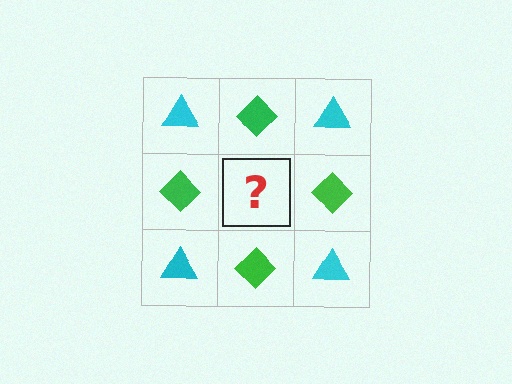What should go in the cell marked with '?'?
The missing cell should contain a cyan triangle.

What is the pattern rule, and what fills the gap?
The rule is that it alternates cyan triangle and green diamond in a checkerboard pattern. The gap should be filled with a cyan triangle.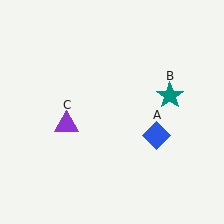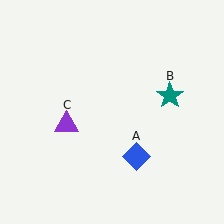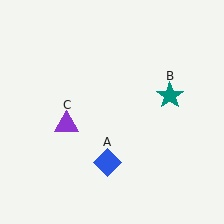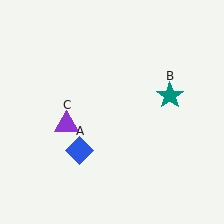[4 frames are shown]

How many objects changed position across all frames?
1 object changed position: blue diamond (object A).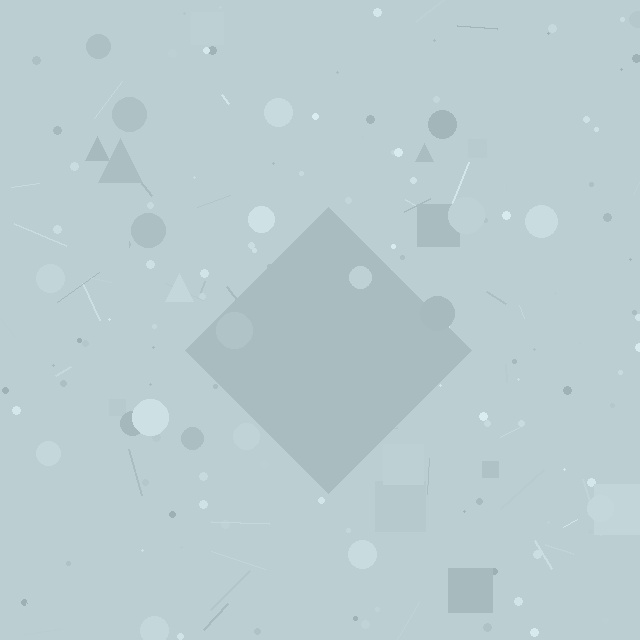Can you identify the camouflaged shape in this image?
The camouflaged shape is a diamond.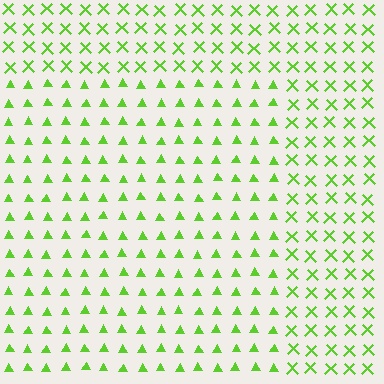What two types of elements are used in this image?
The image uses triangles inside the rectangle region and X marks outside it.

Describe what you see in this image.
The image is filled with small lime elements arranged in a uniform grid. A rectangle-shaped region contains triangles, while the surrounding area contains X marks. The boundary is defined purely by the change in element shape.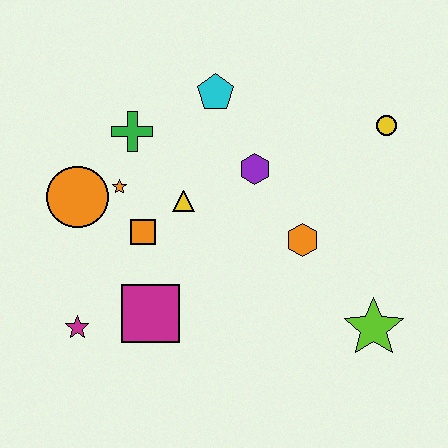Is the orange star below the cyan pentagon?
Yes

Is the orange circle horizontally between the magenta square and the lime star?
No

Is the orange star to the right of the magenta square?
No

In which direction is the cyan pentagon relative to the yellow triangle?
The cyan pentagon is above the yellow triangle.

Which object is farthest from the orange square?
The yellow circle is farthest from the orange square.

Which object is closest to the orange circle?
The orange star is closest to the orange circle.